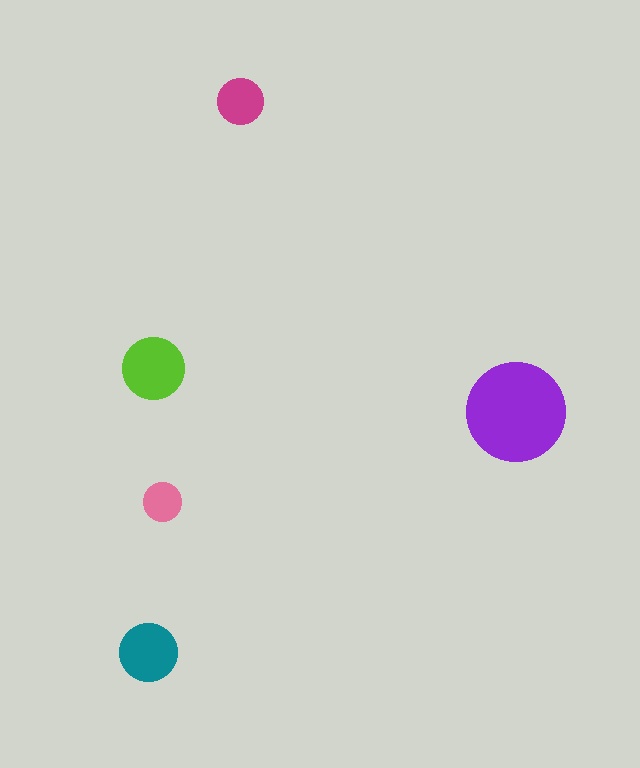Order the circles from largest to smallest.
the purple one, the lime one, the teal one, the magenta one, the pink one.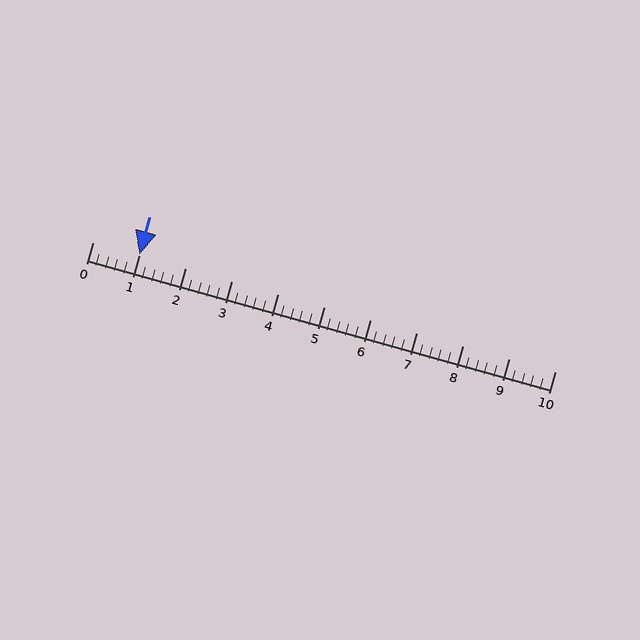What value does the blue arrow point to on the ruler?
The blue arrow points to approximately 1.0.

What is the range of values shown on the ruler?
The ruler shows values from 0 to 10.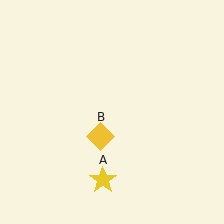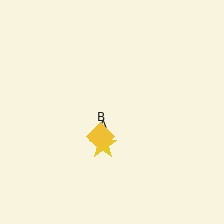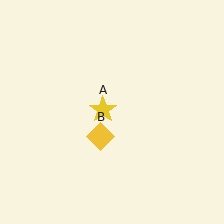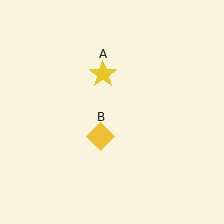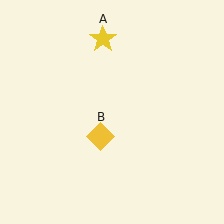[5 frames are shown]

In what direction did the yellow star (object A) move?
The yellow star (object A) moved up.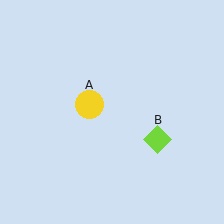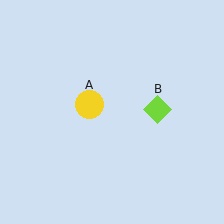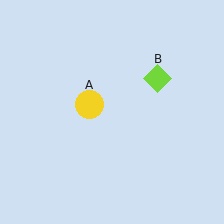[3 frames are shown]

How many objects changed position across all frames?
1 object changed position: lime diamond (object B).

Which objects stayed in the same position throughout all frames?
Yellow circle (object A) remained stationary.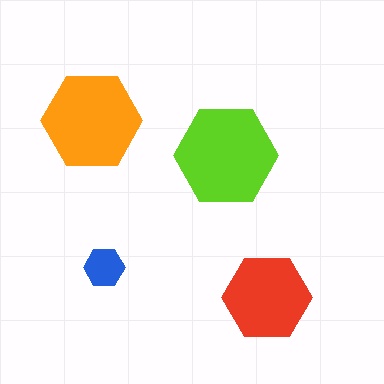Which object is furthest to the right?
The red hexagon is rightmost.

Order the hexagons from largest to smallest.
the lime one, the orange one, the red one, the blue one.